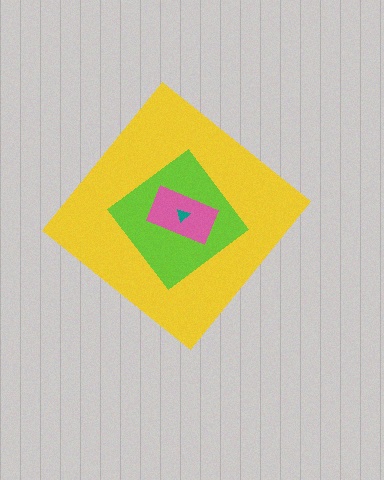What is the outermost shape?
The yellow diamond.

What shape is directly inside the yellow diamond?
The lime diamond.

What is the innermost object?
The teal triangle.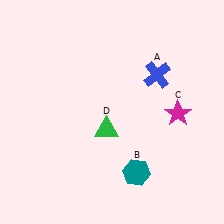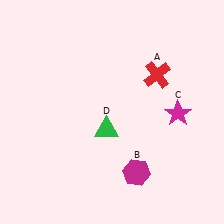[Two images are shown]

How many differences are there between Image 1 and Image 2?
There are 2 differences between the two images.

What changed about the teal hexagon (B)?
In Image 1, B is teal. In Image 2, it changed to magenta.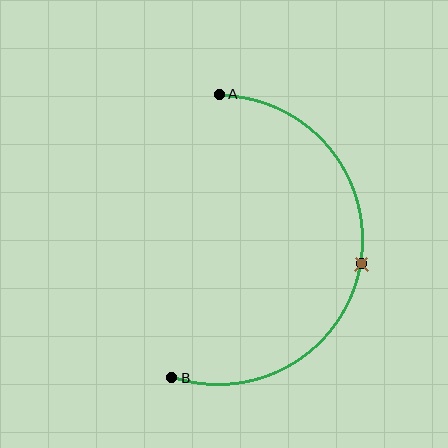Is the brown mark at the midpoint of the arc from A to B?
Yes. The brown mark lies on the arc at equal arc-length from both A and B — it is the arc midpoint.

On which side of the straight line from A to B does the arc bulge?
The arc bulges to the right of the straight line connecting A and B.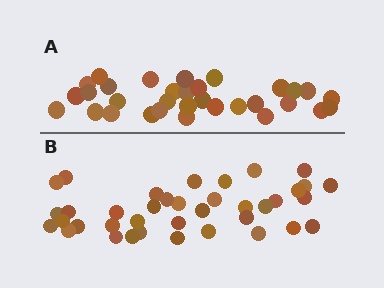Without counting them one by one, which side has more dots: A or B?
Region B (the bottom region) has more dots.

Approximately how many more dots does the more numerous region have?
Region B has about 6 more dots than region A.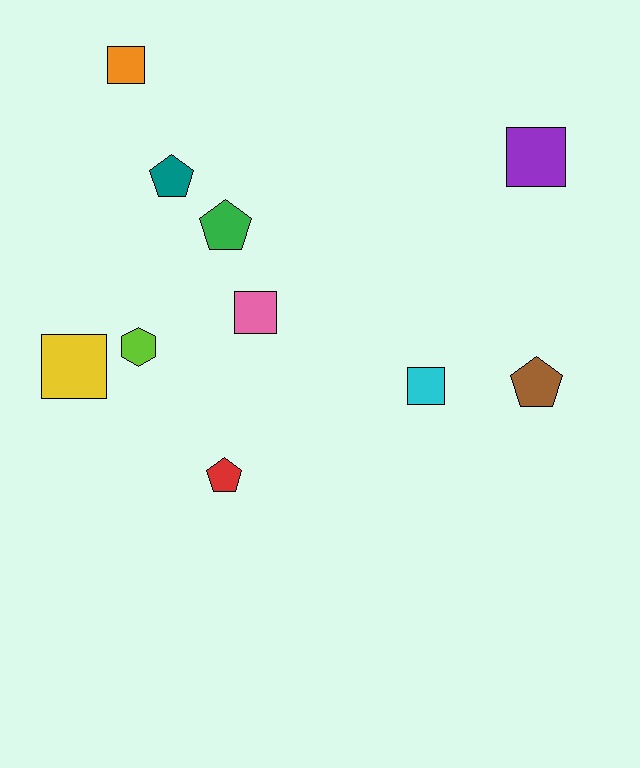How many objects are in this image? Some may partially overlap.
There are 10 objects.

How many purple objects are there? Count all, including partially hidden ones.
There is 1 purple object.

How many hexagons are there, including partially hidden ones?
There is 1 hexagon.